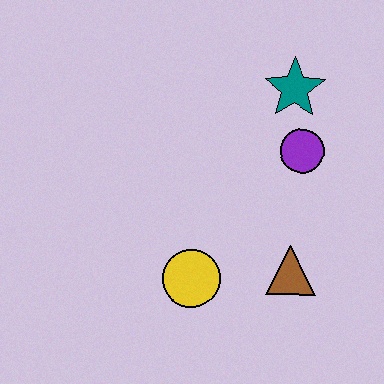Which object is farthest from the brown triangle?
The teal star is farthest from the brown triangle.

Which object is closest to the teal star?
The purple circle is closest to the teal star.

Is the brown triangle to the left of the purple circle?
Yes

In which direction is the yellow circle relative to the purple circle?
The yellow circle is below the purple circle.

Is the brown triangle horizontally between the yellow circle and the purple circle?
Yes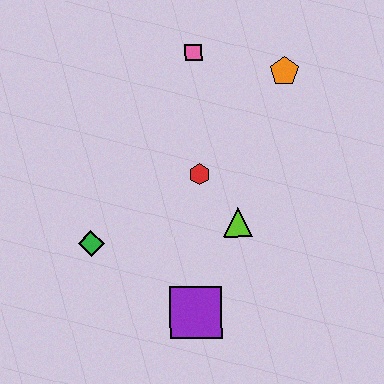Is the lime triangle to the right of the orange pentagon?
No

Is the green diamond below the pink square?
Yes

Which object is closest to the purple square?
The lime triangle is closest to the purple square.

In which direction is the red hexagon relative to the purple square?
The red hexagon is above the purple square.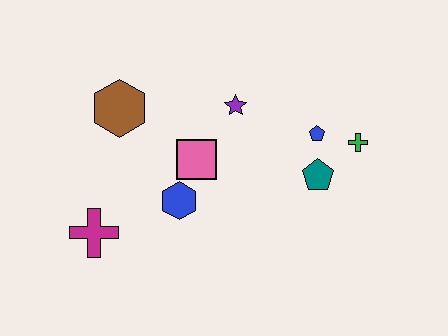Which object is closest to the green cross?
The blue pentagon is closest to the green cross.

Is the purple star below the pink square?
No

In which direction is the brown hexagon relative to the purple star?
The brown hexagon is to the left of the purple star.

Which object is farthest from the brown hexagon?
The green cross is farthest from the brown hexagon.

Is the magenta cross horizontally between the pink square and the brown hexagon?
No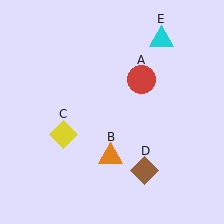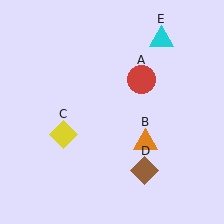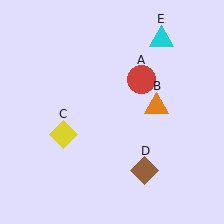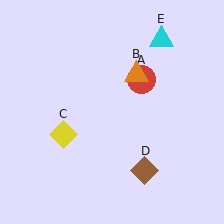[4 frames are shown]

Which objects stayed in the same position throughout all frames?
Red circle (object A) and yellow diamond (object C) and brown diamond (object D) and cyan triangle (object E) remained stationary.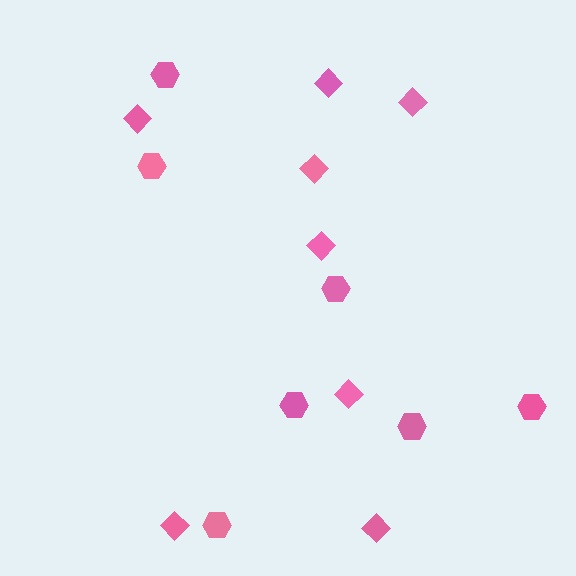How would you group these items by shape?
There are 2 groups: one group of hexagons (7) and one group of diamonds (8).